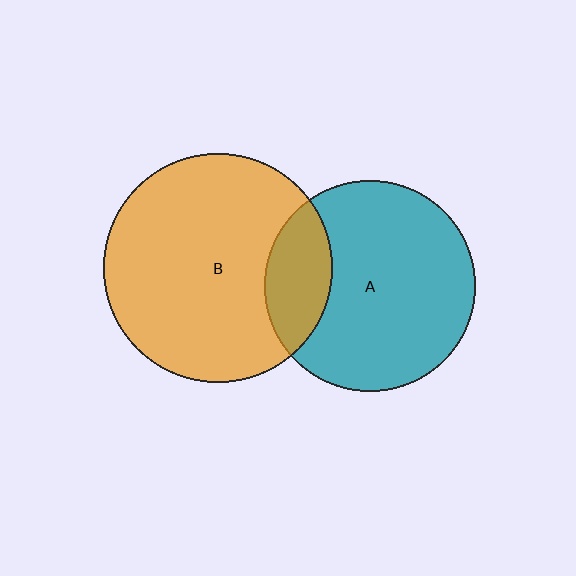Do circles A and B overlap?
Yes.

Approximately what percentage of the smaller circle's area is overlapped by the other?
Approximately 20%.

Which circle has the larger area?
Circle B (orange).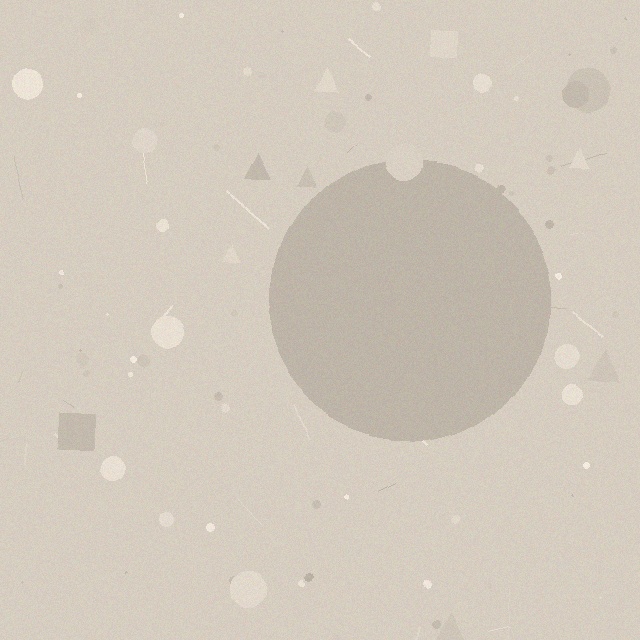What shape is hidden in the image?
A circle is hidden in the image.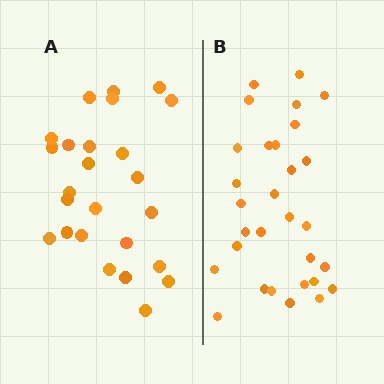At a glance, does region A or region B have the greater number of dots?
Region B (the right region) has more dots.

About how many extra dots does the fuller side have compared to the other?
Region B has about 5 more dots than region A.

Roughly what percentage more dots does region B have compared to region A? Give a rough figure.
About 20% more.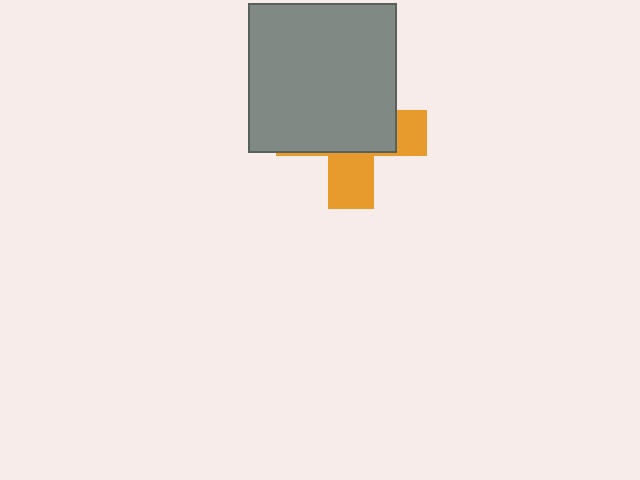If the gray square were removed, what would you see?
You would see the complete orange cross.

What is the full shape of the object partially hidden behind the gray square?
The partially hidden object is an orange cross.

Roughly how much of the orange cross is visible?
A small part of it is visible (roughly 35%).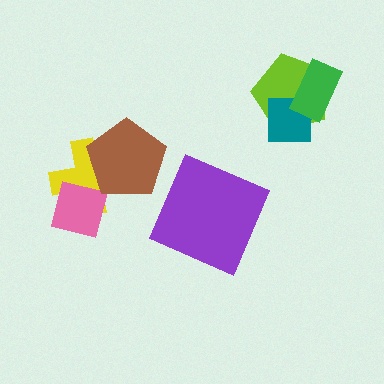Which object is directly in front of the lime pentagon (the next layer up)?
The teal square is directly in front of the lime pentagon.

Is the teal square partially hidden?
Yes, it is partially covered by another shape.